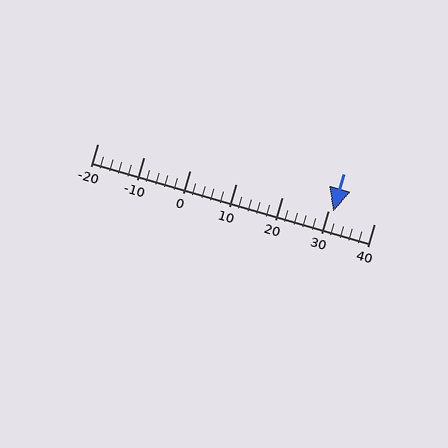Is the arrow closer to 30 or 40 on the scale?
The arrow is closer to 30.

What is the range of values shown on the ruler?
The ruler shows values from -20 to 40.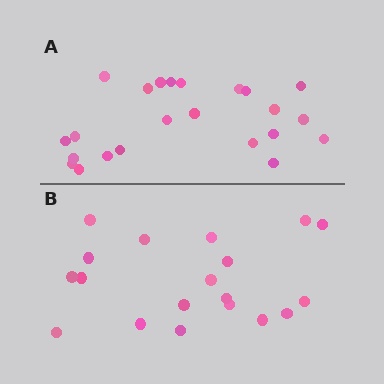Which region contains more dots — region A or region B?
Region A (the top region) has more dots.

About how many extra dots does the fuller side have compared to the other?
Region A has about 4 more dots than region B.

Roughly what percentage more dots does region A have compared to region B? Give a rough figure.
About 20% more.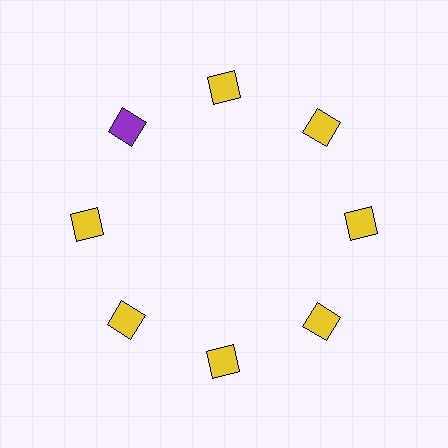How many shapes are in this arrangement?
There are 8 shapes arranged in a ring pattern.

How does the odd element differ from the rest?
It has a different color: purple instead of yellow.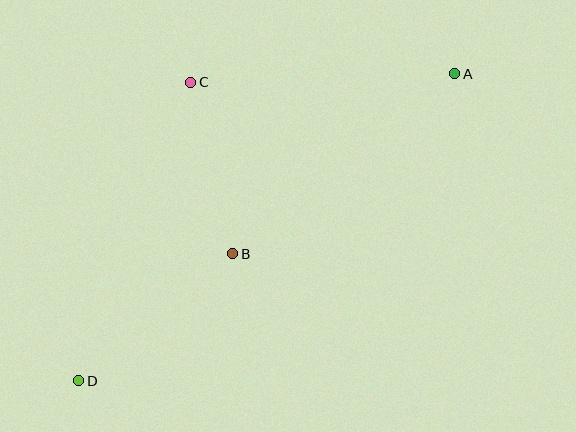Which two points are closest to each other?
Points B and C are closest to each other.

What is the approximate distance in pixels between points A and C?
The distance between A and C is approximately 264 pixels.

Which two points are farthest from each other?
Points A and D are farthest from each other.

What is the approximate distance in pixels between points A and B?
The distance between A and B is approximately 286 pixels.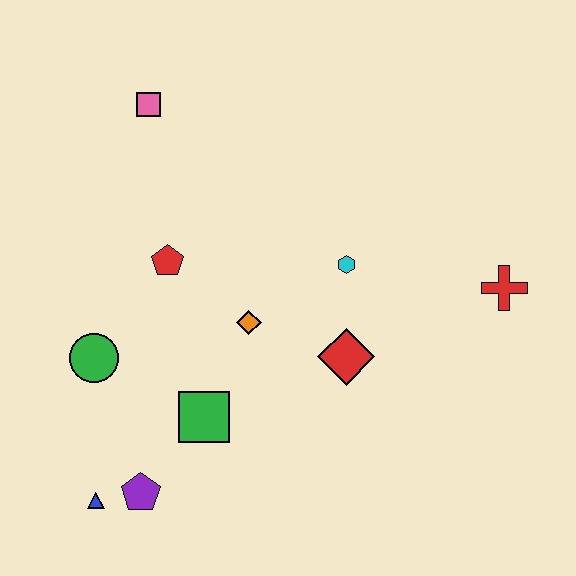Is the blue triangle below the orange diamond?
Yes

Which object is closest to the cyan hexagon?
The red diamond is closest to the cyan hexagon.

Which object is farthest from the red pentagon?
The red cross is farthest from the red pentagon.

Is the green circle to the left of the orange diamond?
Yes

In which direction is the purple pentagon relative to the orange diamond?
The purple pentagon is below the orange diamond.